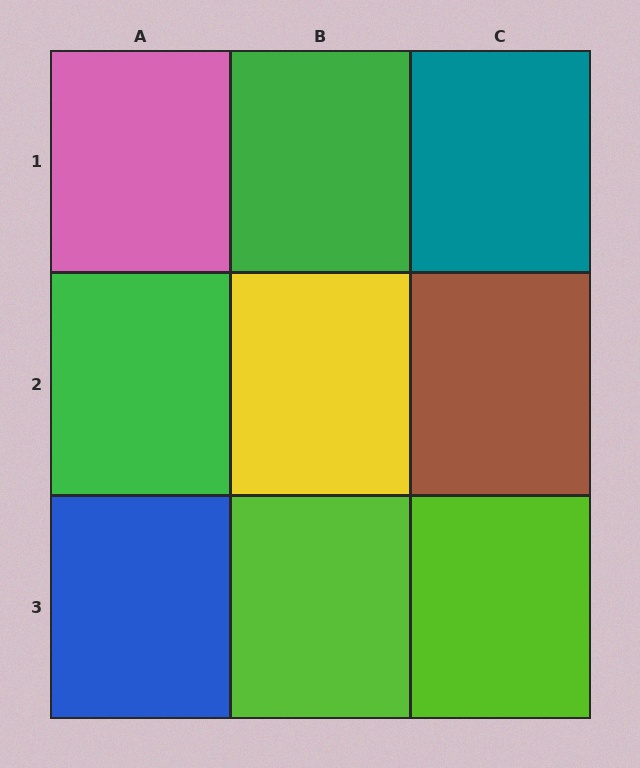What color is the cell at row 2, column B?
Yellow.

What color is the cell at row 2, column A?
Green.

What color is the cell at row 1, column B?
Green.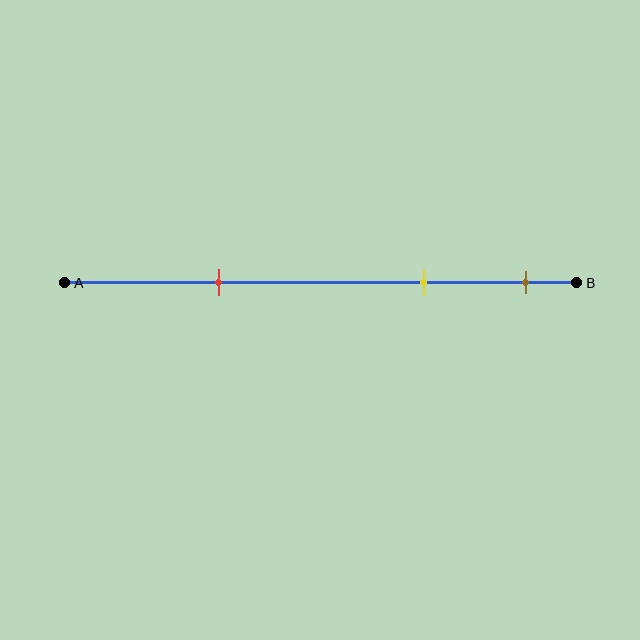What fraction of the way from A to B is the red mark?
The red mark is approximately 30% (0.3) of the way from A to B.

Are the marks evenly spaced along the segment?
No, the marks are not evenly spaced.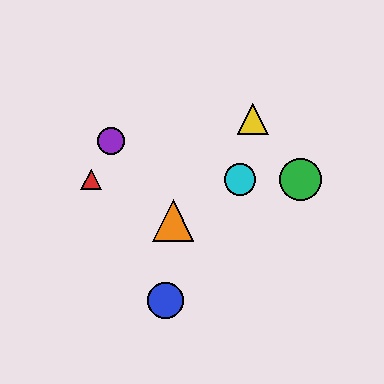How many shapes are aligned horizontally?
3 shapes (the red triangle, the green circle, the cyan circle) are aligned horizontally.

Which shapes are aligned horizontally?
The red triangle, the green circle, the cyan circle are aligned horizontally.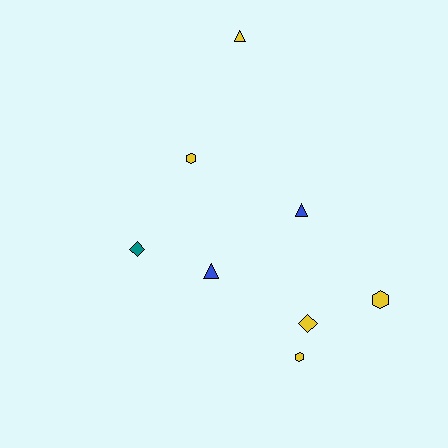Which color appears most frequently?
Yellow, with 5 objects.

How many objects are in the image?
There are 8 objects.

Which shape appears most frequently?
Hexagon, with 3 objects.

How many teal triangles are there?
There are no teal triangles.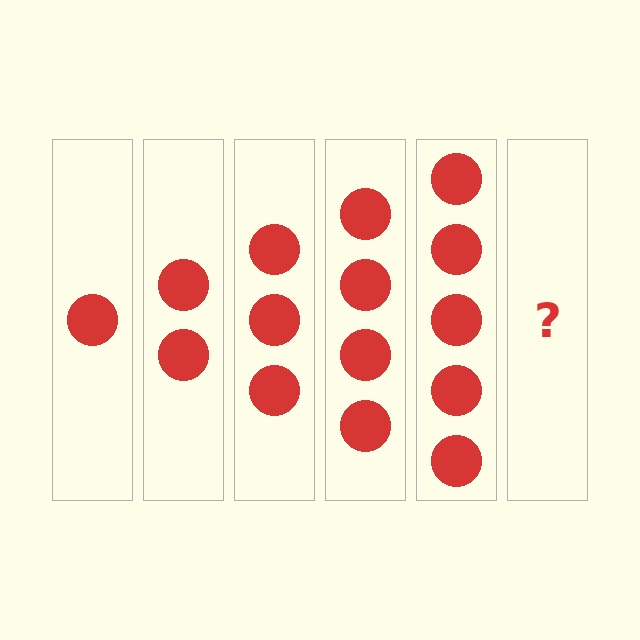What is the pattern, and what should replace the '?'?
The pattern is that each step adds one more circle. The '?' should be 6 circles.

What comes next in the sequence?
The next element should be 6 circles.